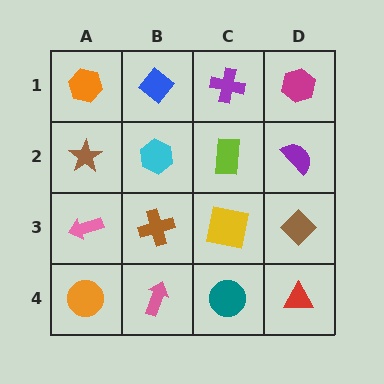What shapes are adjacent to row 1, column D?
A purple semicircle (row 2, column D), a purple cross (row 1, column C).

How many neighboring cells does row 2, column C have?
4.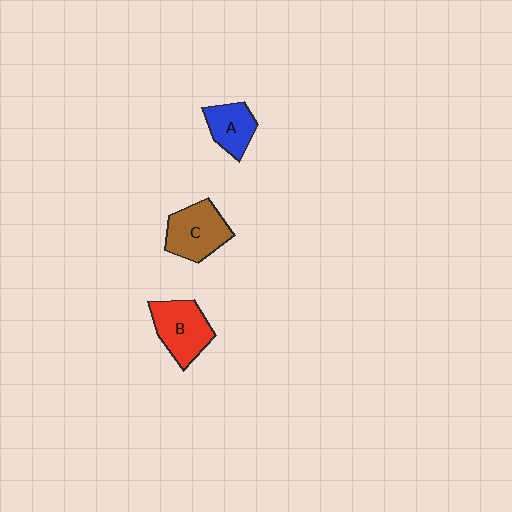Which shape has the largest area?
Shape C (brown).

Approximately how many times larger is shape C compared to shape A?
Approximately 1.4 times.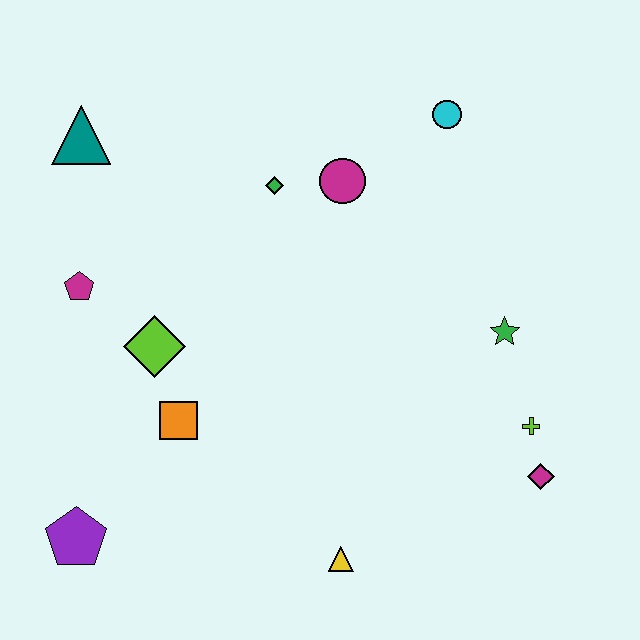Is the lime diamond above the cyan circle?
No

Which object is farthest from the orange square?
The cyan circle is farthest from the orange square.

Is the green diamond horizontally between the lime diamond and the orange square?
No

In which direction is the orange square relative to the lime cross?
The orange square is to the left of the lime cross.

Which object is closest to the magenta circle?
The green diamond is closest to the magenta circle.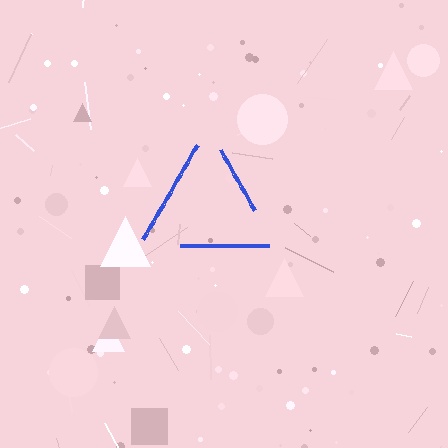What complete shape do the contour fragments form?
The contour fragments form a triangle.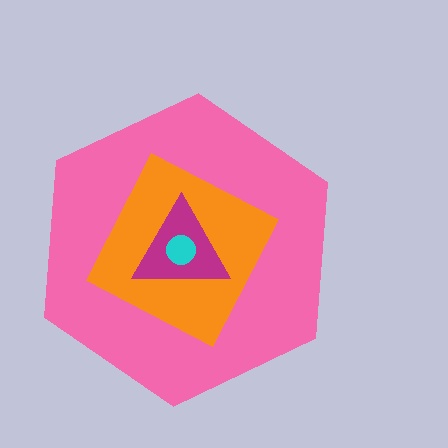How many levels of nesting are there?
4.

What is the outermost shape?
The pink hexagon.